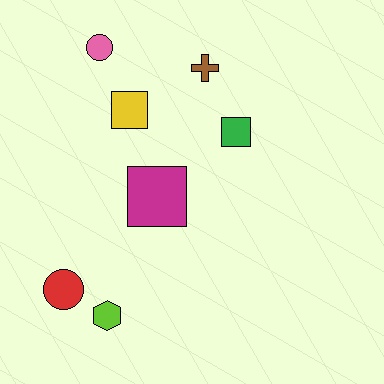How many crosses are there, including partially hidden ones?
There is 1 cross.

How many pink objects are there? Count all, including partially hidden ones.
There is 1 pink object.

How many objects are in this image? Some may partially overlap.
There are 7 objects.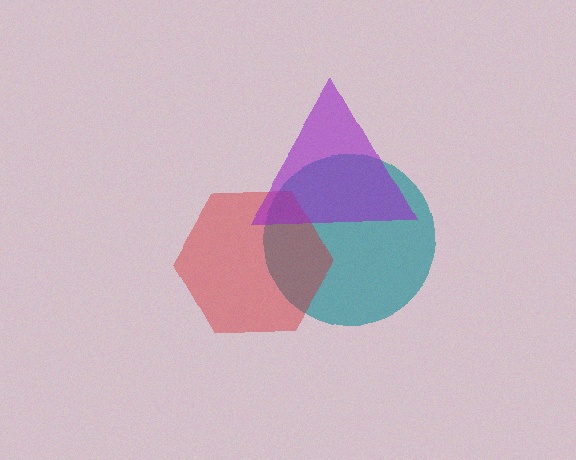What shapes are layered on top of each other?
The layered shapes are: a teal circle, a red hexagon, a purple triangle.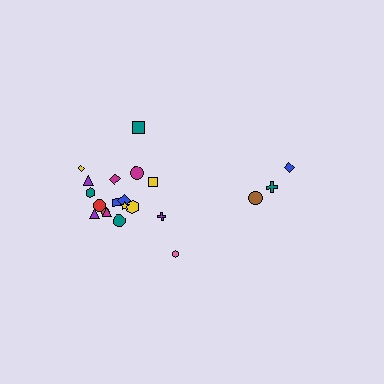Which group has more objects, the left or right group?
The left group.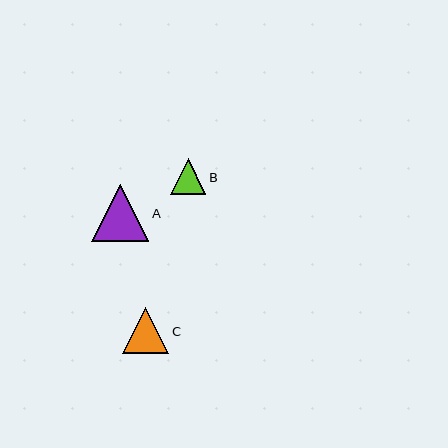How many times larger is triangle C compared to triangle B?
Triangle C is approximately 1.3 times the size of triangle B.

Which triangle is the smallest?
Triangle B is the smallest with a size of approximately 36 pixels.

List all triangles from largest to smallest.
From largest to smallest: A, C, B.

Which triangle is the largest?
Triangle A is the largest with a size of approximately 57 pixels.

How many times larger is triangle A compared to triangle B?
Triangle A is approximately 1.6 times the size of triangle B.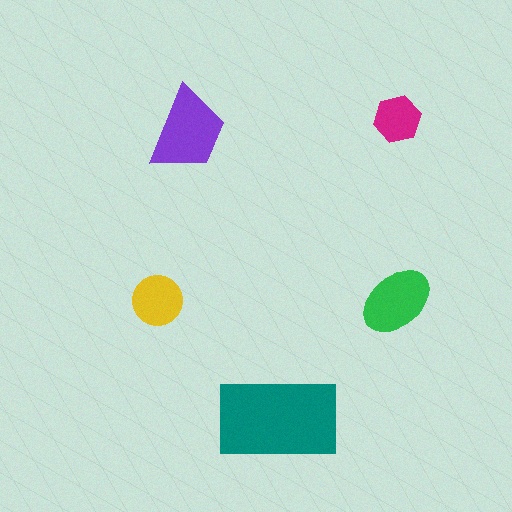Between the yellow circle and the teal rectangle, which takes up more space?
The teal rectangle.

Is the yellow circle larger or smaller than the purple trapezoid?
Smaller.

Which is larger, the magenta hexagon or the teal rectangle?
The teal rectangle.